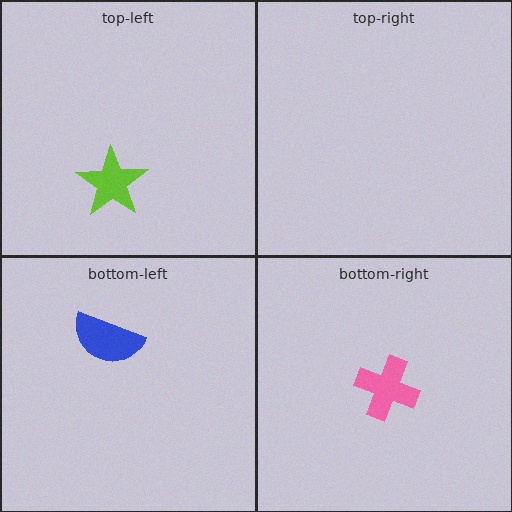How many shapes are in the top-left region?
1.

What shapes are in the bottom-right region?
The pink cross.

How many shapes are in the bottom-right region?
1.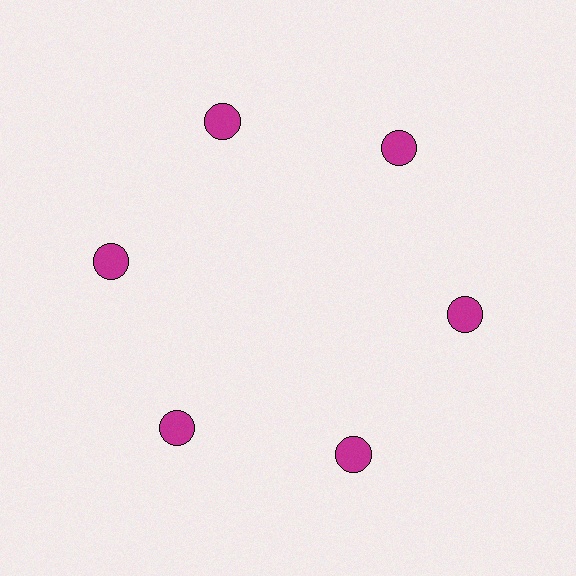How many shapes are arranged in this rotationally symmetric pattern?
There are 6 shapes, arranged in 6 groups of 1.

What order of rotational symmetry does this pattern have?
This pattern has 6-fold rotational symmetry.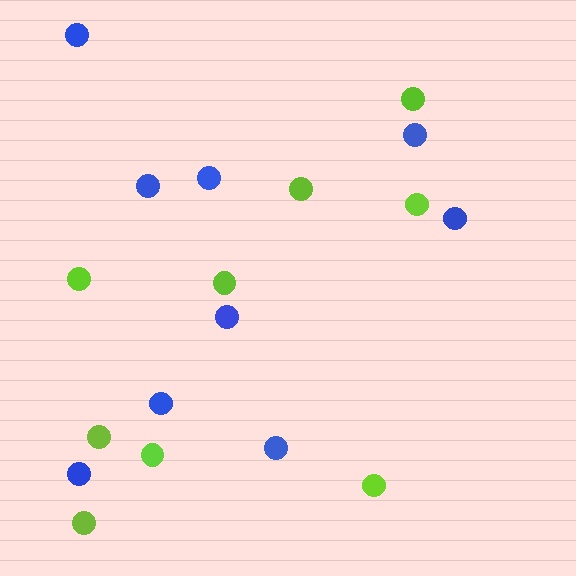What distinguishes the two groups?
There are 2 groups: one group of blue circles (9) and one group of lime circles (9).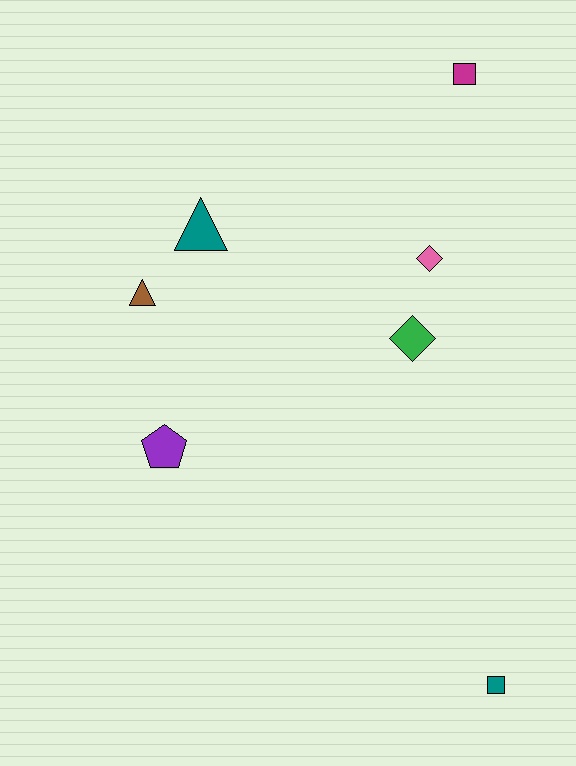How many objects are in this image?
There are 7 objects.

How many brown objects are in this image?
There is 1 brown object.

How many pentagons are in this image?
There is 1 pentagon.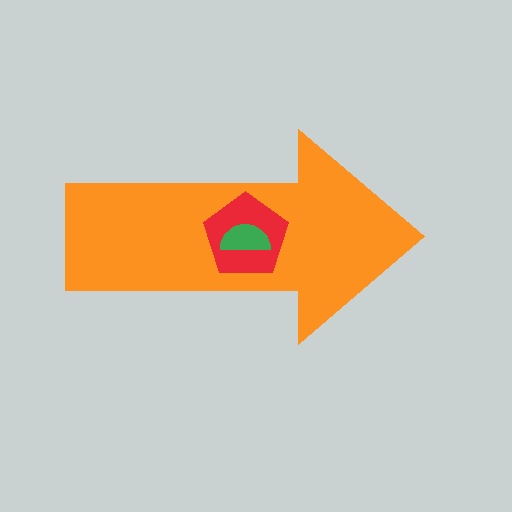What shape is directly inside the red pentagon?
The green semicircle.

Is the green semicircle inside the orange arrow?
Yes.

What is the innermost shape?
The green semicircle.